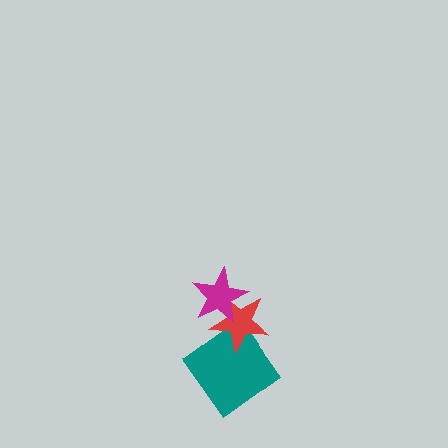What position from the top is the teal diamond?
The teal diamond is 3rd from the top.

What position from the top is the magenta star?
The magenta star is 1st from the top.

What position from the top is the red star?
The red star is 2nd from the top.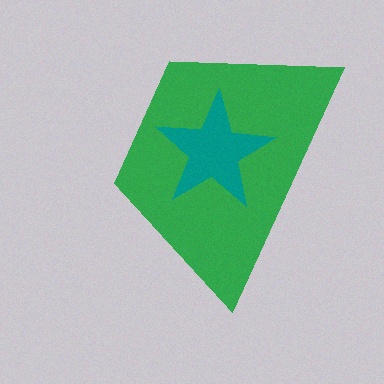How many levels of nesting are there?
2.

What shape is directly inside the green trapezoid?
The teal star.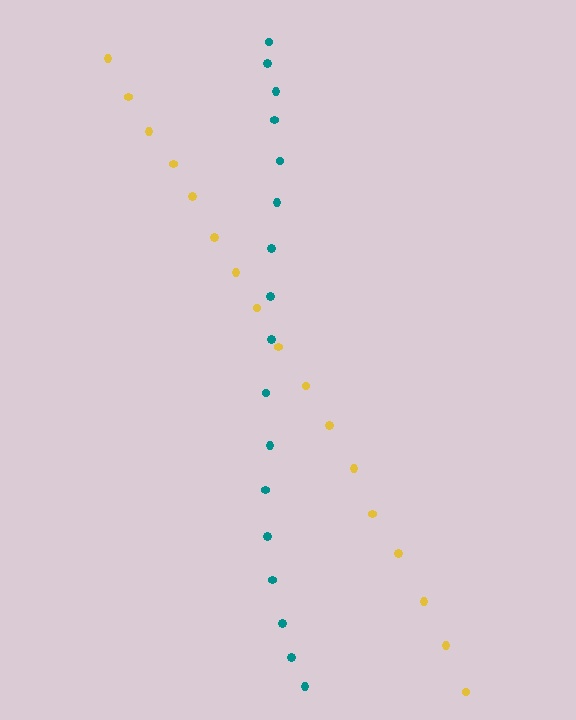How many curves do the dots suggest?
There are 2 distinct paths.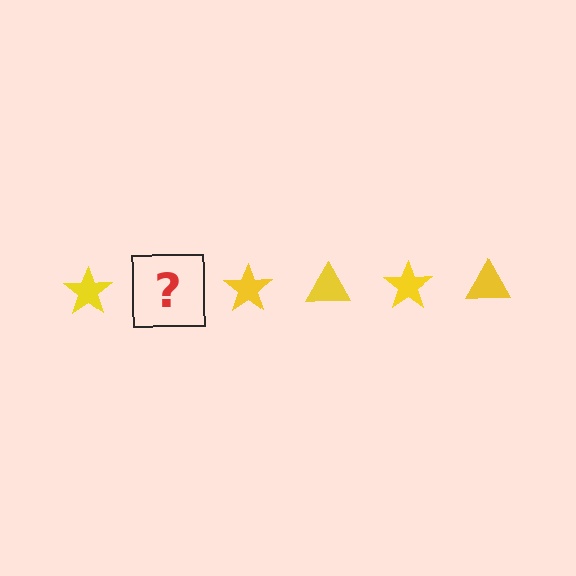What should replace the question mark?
The question mark should be replaced with a yellow triangle.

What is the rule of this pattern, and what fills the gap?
The rule is that the pattern cycles through star, triangle shapes in yellow. The gap should be filled with a yellow triangle.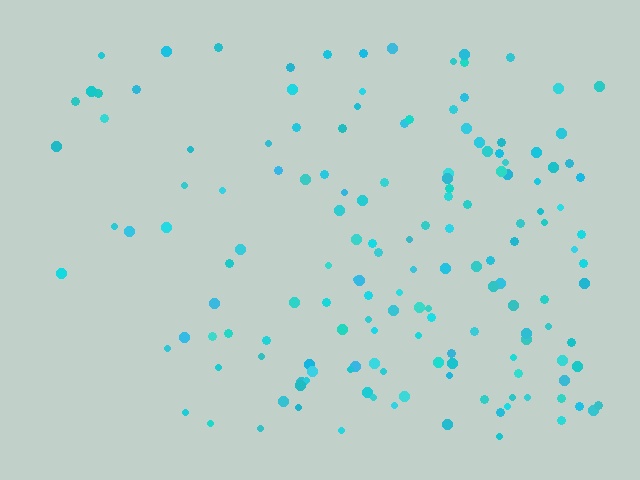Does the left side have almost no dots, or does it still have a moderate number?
Still a moderate number, just noticeably fewer than the right.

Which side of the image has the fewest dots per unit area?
The left.